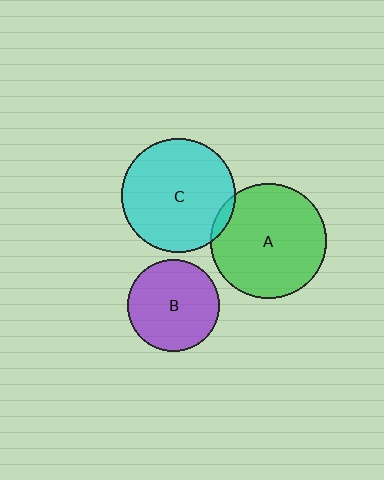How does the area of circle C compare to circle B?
Approximately 1.5 times.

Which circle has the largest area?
Circle A (green).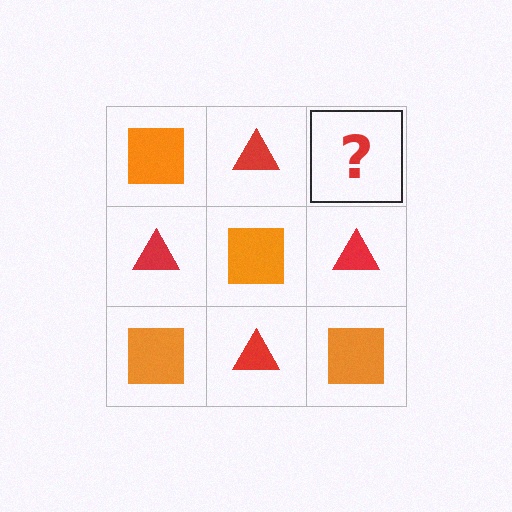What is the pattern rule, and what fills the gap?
The rule is that it alternates orange square and red triangle in a checkerboard pattern. The gap should be filled with an orange square.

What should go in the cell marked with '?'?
The missing cell should contain an orange square.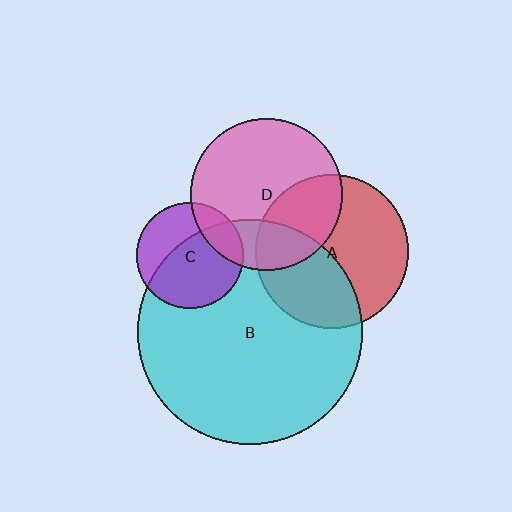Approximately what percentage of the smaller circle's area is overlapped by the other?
Approximately 40%.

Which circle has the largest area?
Circle B (cyan).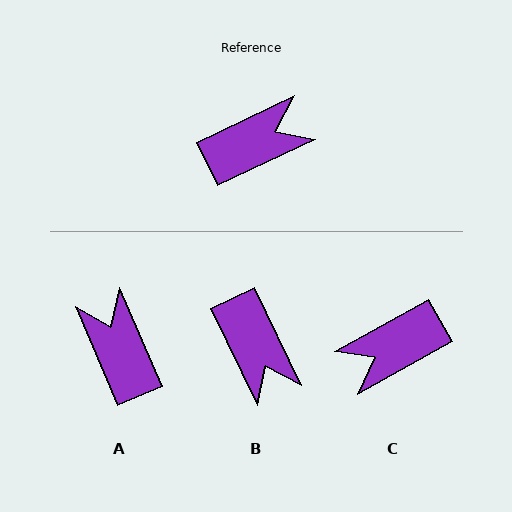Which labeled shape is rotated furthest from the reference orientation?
C, about 177 degrees away.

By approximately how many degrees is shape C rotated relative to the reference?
Approximately 177 degrees clockwise.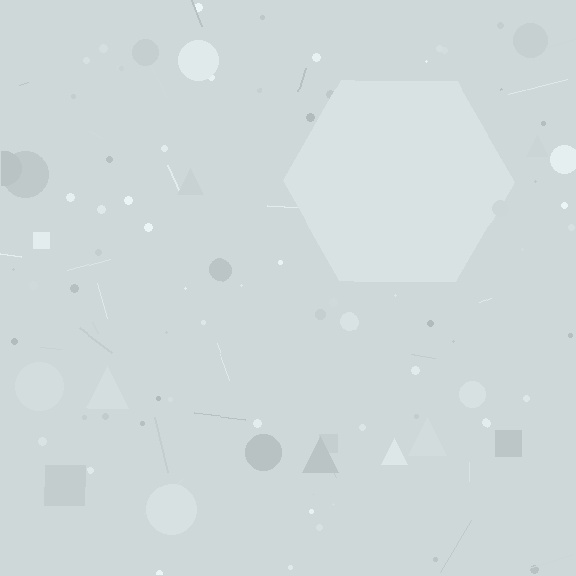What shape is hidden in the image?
A hexagon is hidden in the image.